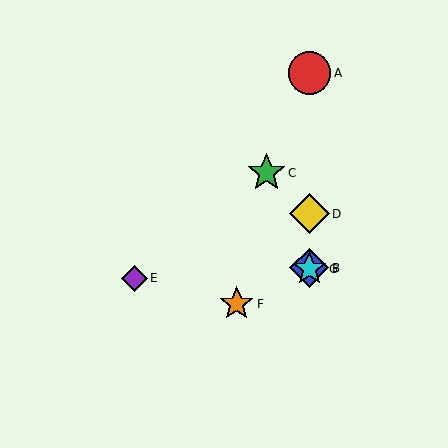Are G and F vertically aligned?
No, G is at x≈309 and F is at x≈237.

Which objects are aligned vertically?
Objects A, B, D, G are aligned vertically.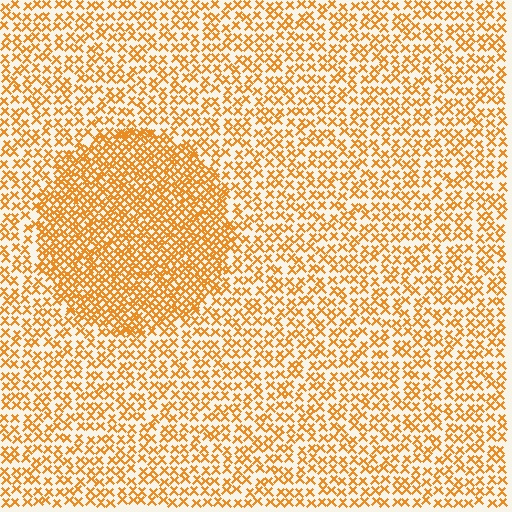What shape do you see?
I see a circle.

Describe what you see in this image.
The image contains small orange elements arranged at two different densities. A circle-shaped region is visible where the elements are more densely packed than the surrounding area.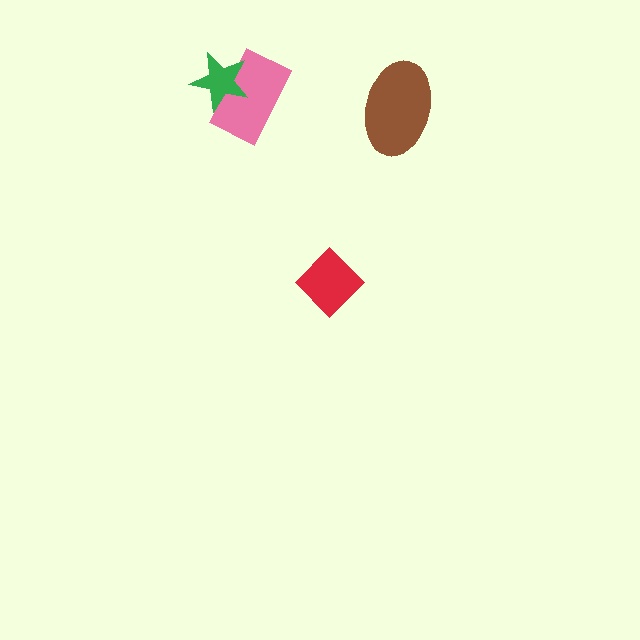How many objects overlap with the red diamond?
0 objects overlap with the red diamond.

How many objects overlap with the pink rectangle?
1 object overlaps with the pink rectangle.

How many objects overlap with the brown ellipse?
0 objects overlap with the brown ellipse.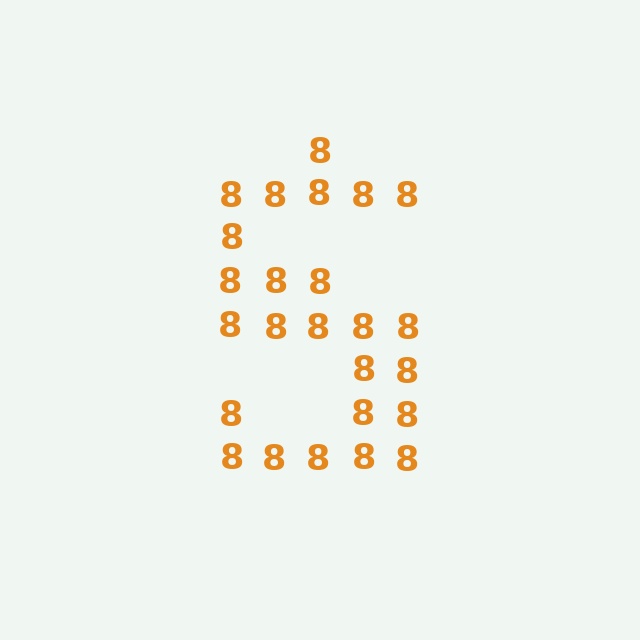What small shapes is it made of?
It is made of small digit 8's.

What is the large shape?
The large shape is the letter S.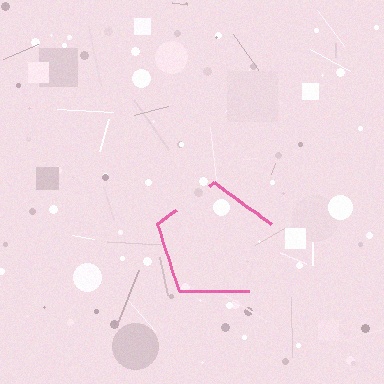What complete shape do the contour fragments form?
The contour fragments form a pentagon.